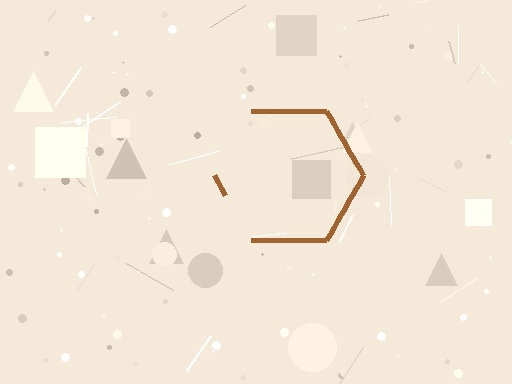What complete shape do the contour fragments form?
The contour fragments form a hexagon.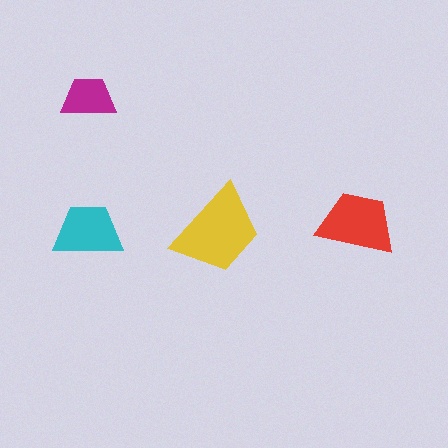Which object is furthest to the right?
The red trapezoid is rightmost.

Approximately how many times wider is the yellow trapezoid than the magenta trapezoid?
About 1.5 times wider.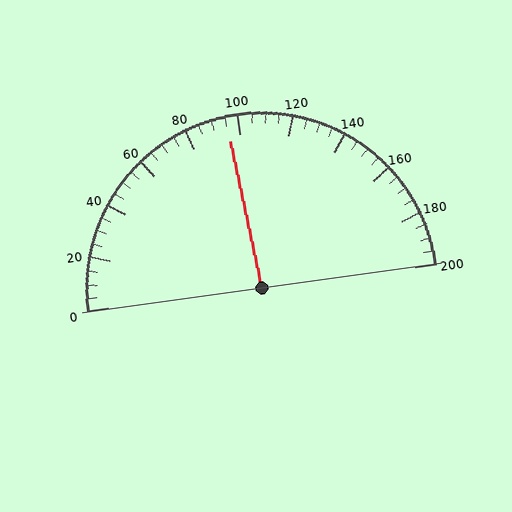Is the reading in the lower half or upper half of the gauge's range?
The reading is in the lower half of the range (0 to 200).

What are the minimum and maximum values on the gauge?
The gauge ranges from 0 to 200.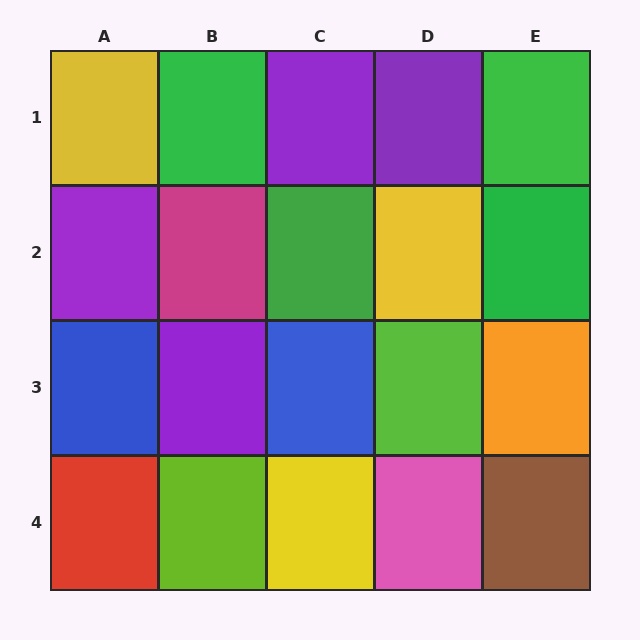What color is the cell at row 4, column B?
Lime.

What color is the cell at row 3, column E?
Orange.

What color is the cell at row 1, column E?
Green.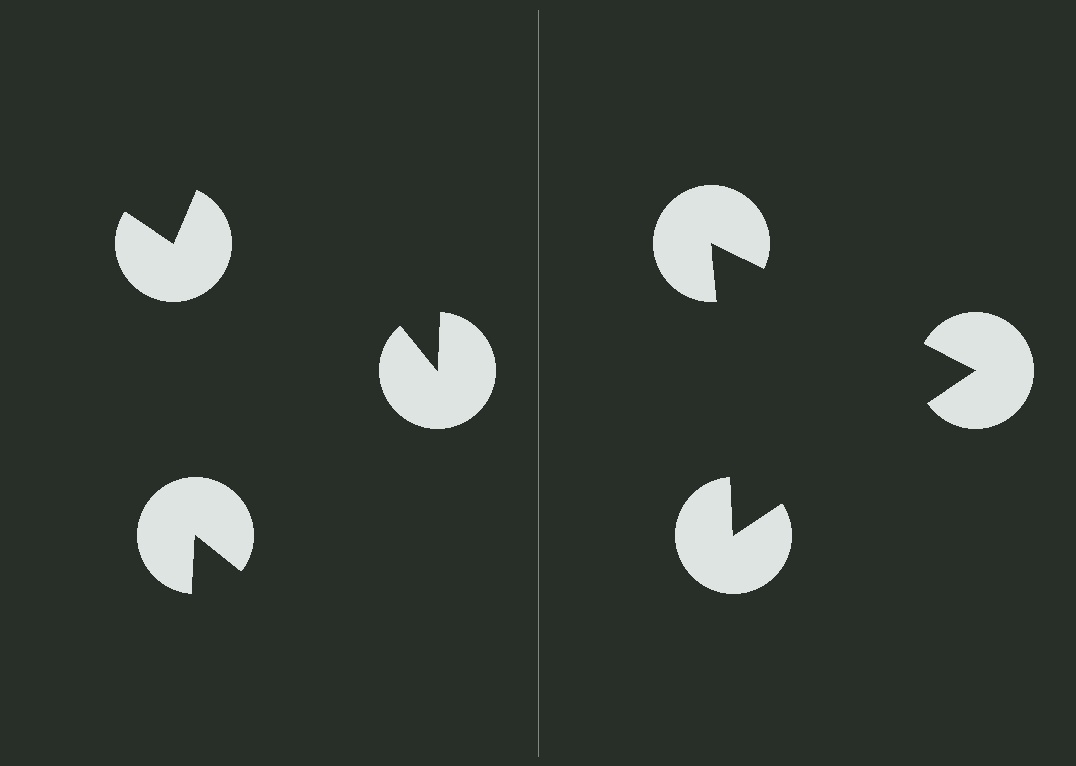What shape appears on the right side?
An illusory triangle.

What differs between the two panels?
The pac-man discs are positioned identically on both sides; only the wedge orientations differ. On the right they align to a triangle; on the left they are misaligned.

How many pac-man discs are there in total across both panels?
6 — 3 on each side.